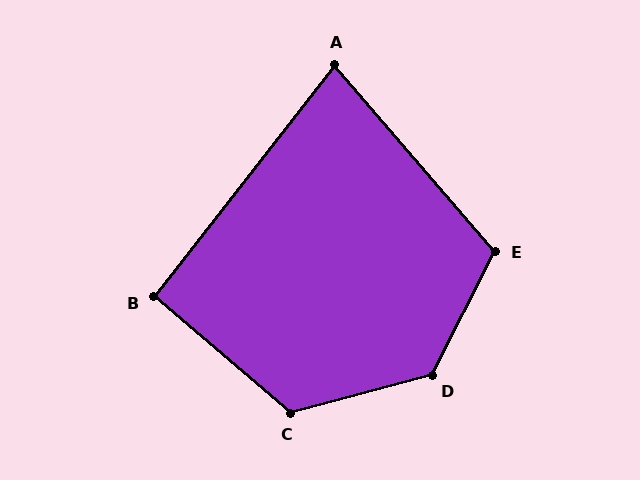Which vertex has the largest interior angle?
D, at approximately 132 degrees.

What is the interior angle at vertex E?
Approximately 112 degrees (obtuse).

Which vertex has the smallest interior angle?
A, at approximately 79 degrees.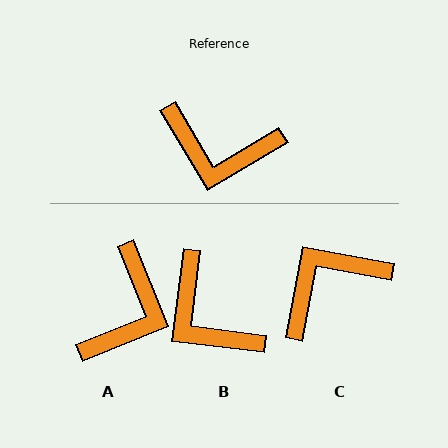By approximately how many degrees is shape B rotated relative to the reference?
Approximately 38 degrees clockwise.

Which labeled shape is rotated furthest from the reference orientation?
C, about 131 degrees away.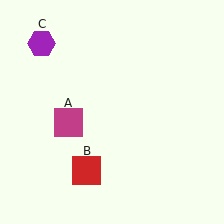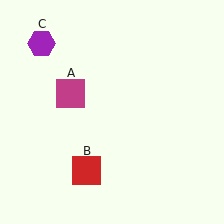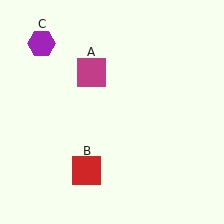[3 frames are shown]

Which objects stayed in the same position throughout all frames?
Red square (object B) and purple hexagon (object C) remained stationary.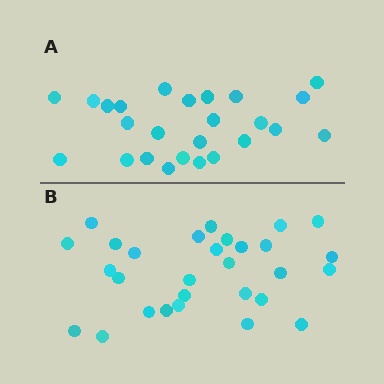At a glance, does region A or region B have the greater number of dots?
Region B (the bottom region) has more dots.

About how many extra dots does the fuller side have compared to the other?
Region B has about 4 more dots than region A.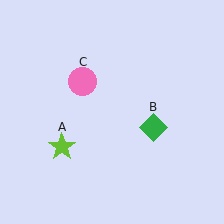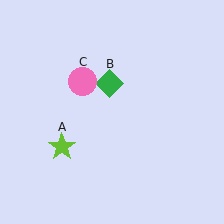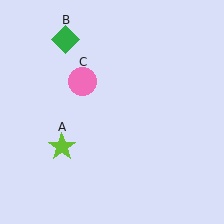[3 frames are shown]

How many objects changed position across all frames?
1 object changed position: green diamond (object B).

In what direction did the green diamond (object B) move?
The green diamond (object B) moved up and to the left.